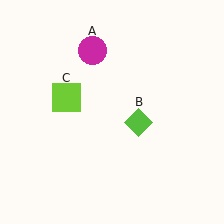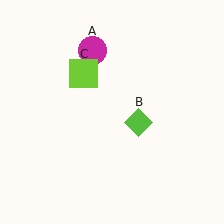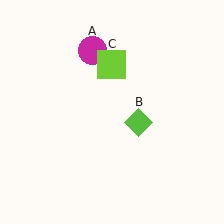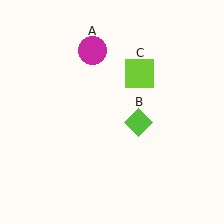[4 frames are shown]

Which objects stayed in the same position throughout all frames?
Magenta circle (object A) and lime diamond (object B) remained stationary.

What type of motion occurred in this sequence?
The lime square (object C) rotated clockwise around the center of the scene.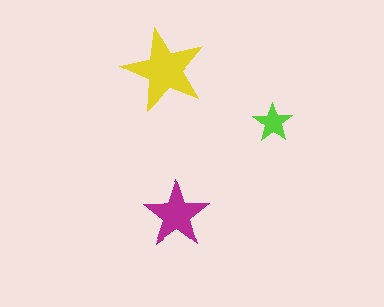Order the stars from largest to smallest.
the yellow one, the magenta one, the lime one.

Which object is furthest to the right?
The lime star is rightmost.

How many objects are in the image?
There are 3 objects in the image.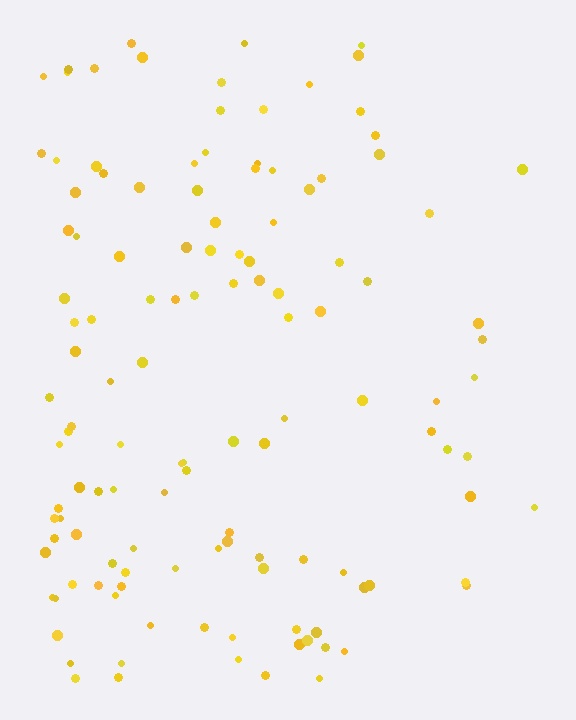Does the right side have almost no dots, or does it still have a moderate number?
Still a moderate number, just noticeably fewer than the left.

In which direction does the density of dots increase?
From right to left, with the left side densest.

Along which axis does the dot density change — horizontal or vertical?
Horizontal.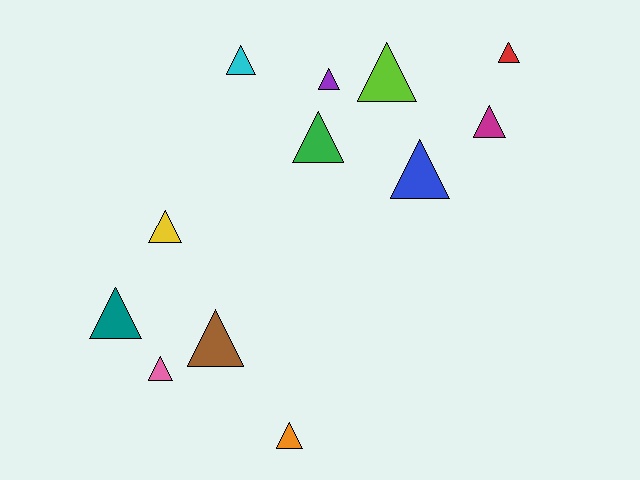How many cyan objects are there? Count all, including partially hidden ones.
There is 1 cyan object.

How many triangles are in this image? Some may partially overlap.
There are 12 triangles.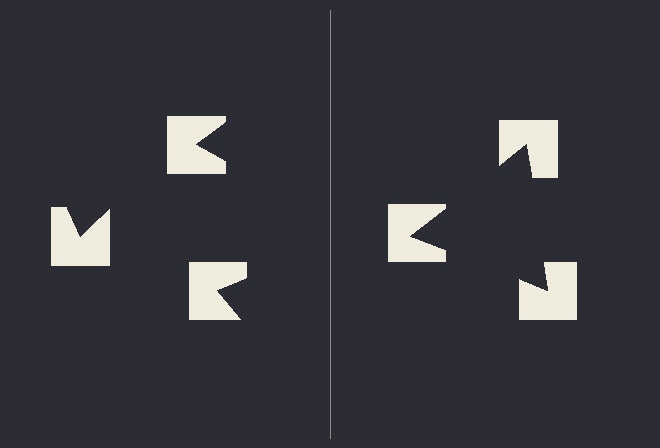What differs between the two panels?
The notched squares are positioned identically on both sides; only the wedge orientations differ. On the right they align to a triangle; on the left they are misaligned.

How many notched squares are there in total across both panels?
6 — 3 on each side.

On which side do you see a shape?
An illusory triangle appears on the right side. On the left side the wedge cuts are rotated, so no coherent shape forms.